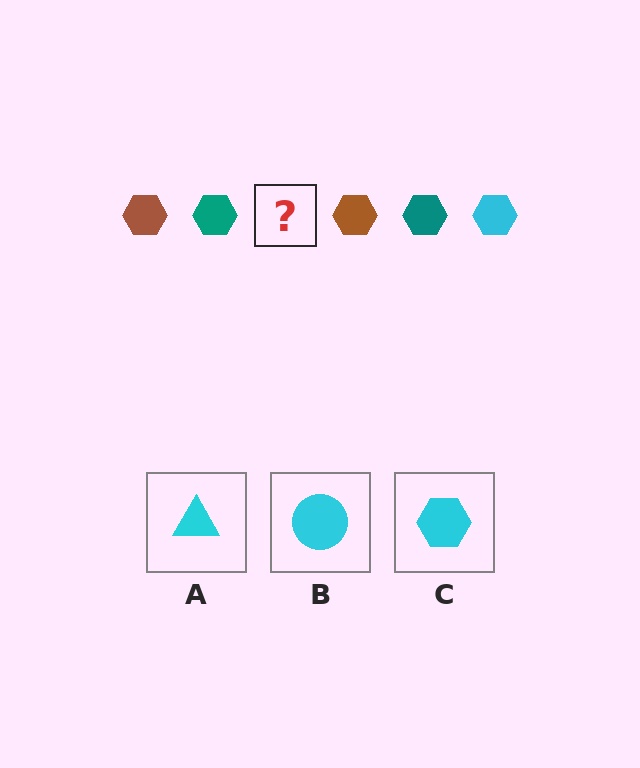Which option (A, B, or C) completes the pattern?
C.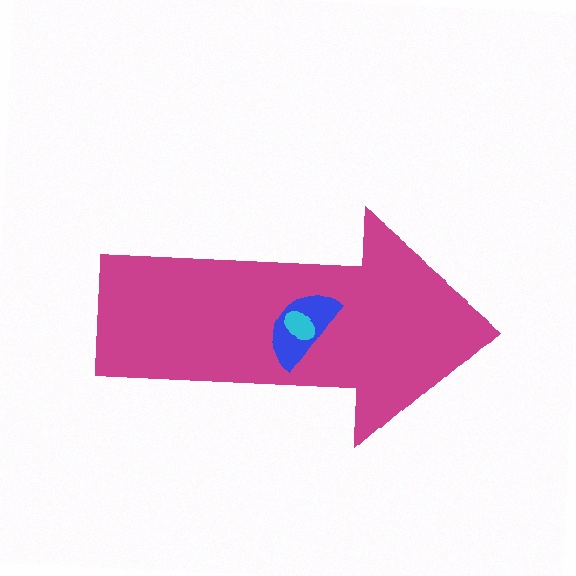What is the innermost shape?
The cyan ellipse.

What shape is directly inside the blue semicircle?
The cyan ellipse.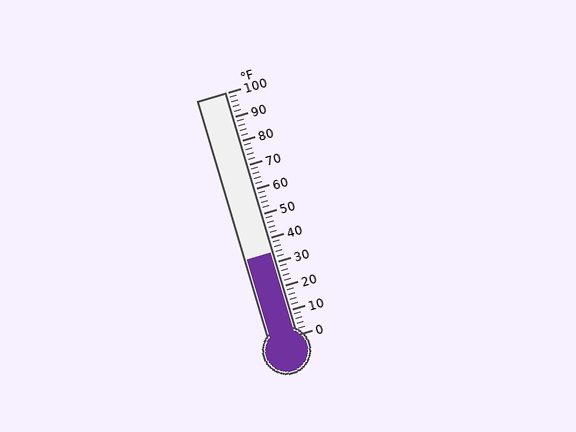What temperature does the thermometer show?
The thermometer shows approximately 34°F.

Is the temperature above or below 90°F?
The temperature is below 90°F.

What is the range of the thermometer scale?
The thermometer scale ranges from 0°F to 100°F.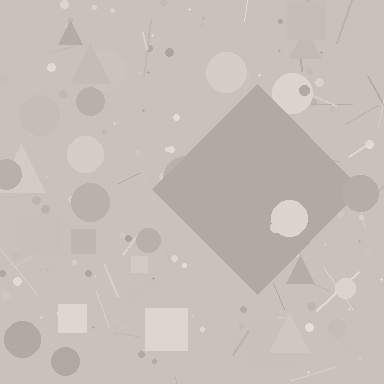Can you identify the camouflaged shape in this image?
The camouflaged shape is a diamond.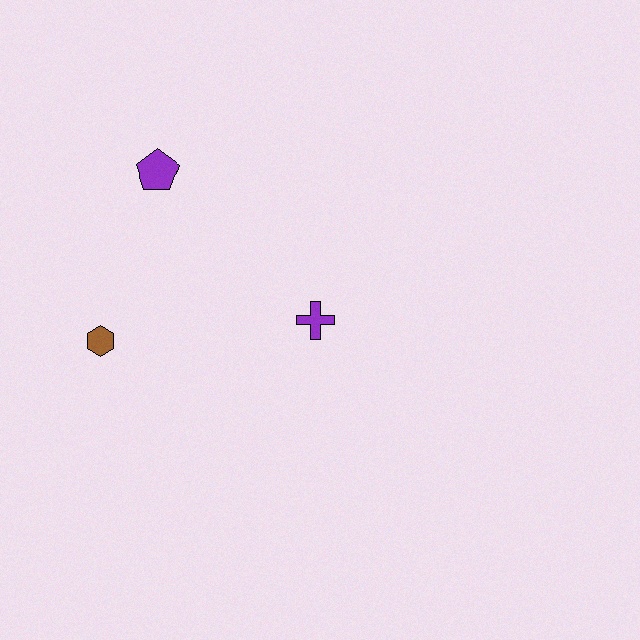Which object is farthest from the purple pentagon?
The purple cross is farthest from the purple pentagon.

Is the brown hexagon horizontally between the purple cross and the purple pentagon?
No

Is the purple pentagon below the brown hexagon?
No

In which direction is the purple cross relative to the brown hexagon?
The purple cross is to the right of the brown hexagon.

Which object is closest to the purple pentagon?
The brown hexagon is closest to the purple pentagon.